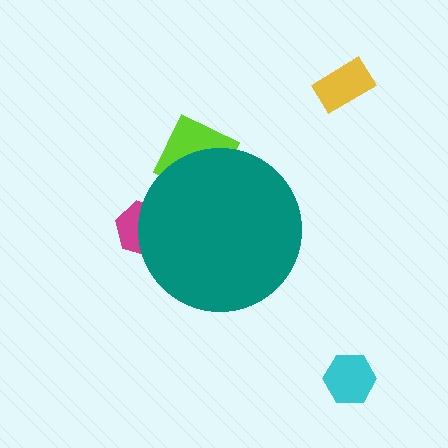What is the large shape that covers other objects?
A teal circle.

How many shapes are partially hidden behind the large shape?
2 shapes are partially hidden.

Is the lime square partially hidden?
Yes, the lime square is partially hidden behind the teal circle.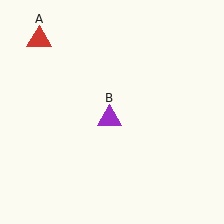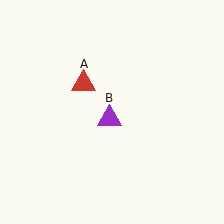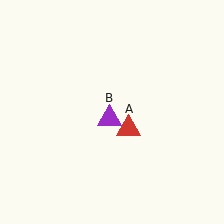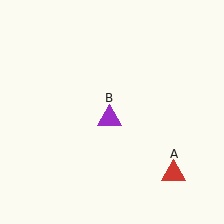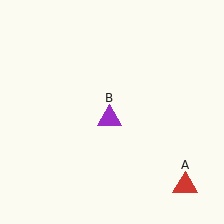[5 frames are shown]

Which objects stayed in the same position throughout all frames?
Purple triangle (object B) remained stationary.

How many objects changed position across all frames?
1 object changed position: red triangle (object A).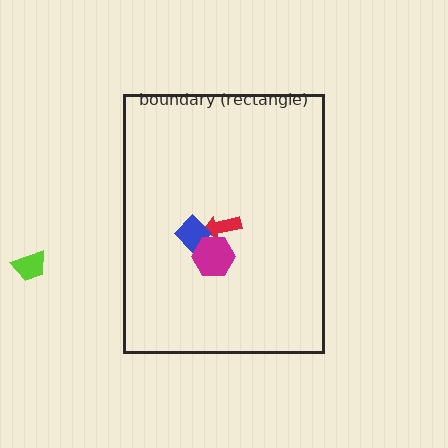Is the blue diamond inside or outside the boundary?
Inside.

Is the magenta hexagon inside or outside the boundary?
Inside.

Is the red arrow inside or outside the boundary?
Inside.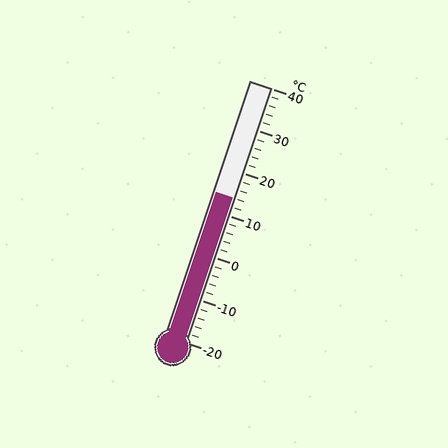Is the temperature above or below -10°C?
The temperature is above -10°C.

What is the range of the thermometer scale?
The thermometer scale ranges from -20°C to 40°C.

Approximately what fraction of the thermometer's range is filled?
The thermometer is filled to approximately 55% of its range.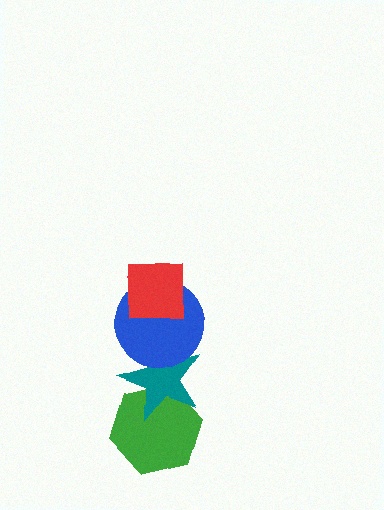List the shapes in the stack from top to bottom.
From top to bottom: the red square, the blue circle, the teal star, the green hexagon.